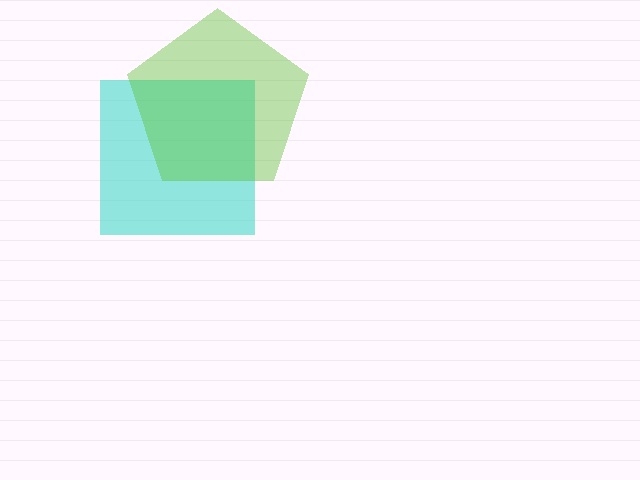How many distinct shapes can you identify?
There are 2 distinct shapes: a cyan square, a lime pentagon.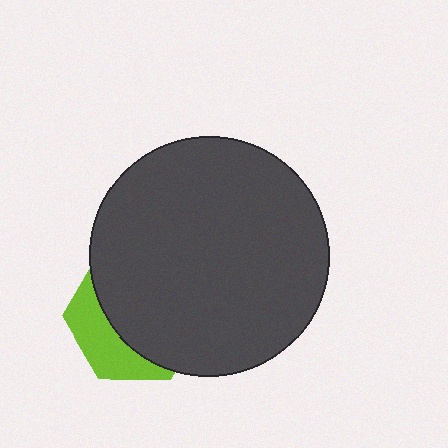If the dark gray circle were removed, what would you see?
You would see the complete lime hexagon.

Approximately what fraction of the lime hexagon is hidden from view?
Roughly 68% of the lime hexagon is hidden behind the dark gray circle.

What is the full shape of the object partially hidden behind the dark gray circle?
The partially hidden object is a lime hexagon.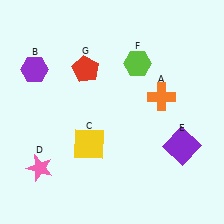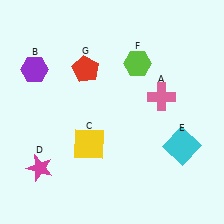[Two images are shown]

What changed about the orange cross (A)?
In Image 1, A is orange. In Image 2, it changed to pink.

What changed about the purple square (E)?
In Image 1, E is purple. In Image 2, it changed to cyan.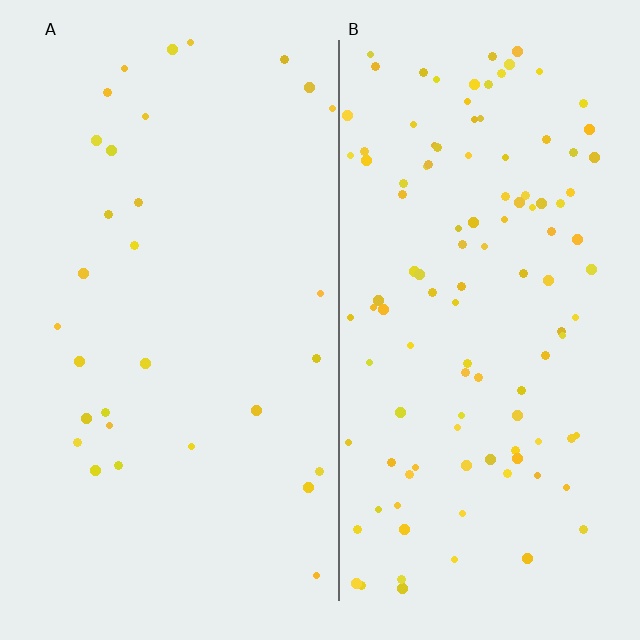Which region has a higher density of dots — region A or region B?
B (the right).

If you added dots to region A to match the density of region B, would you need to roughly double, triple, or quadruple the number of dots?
Approximately quadruple.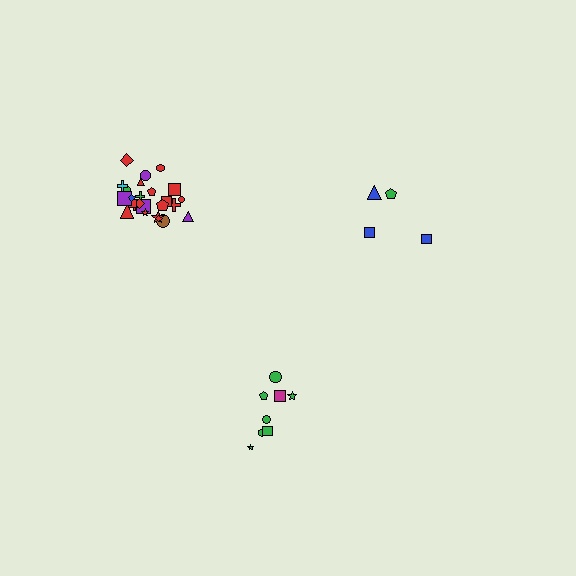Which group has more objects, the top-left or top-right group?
The top-left group.